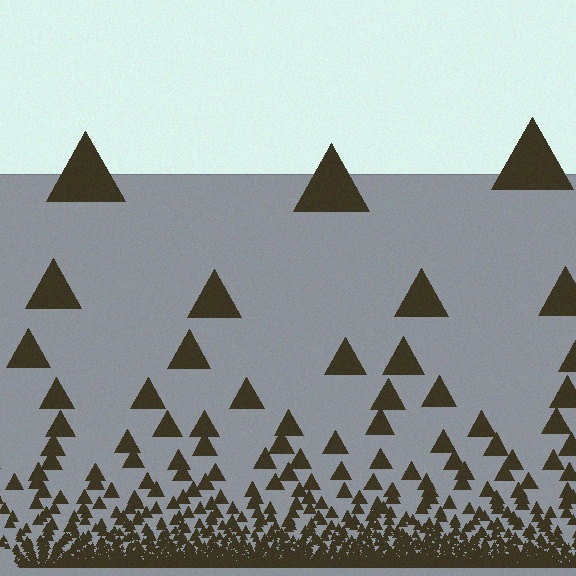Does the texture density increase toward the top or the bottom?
Density increases toward the bottom.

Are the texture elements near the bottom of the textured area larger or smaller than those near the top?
Smaller. The gradient is inverted — elements near the bottom are smaller and denser.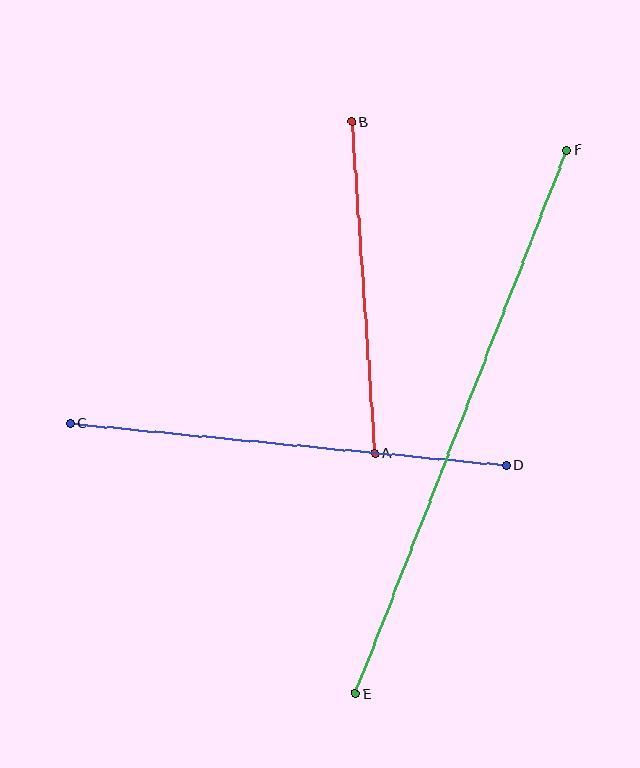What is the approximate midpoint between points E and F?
The midpoint is at approximately (461, 422) pixels.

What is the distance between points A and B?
The distance is approximately 332 pixels.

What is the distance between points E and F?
The distance is approximately 583 pixels.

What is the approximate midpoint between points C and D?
The midpoint is at approximately (288, 444) pixels.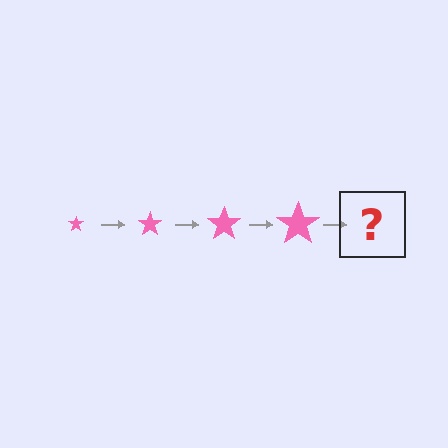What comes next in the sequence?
The next element should be a pink star, larger than the previous one.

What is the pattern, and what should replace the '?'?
The pattern is that the star gets progressively larger each step. The '?' should be a pink star, larger than the previous one.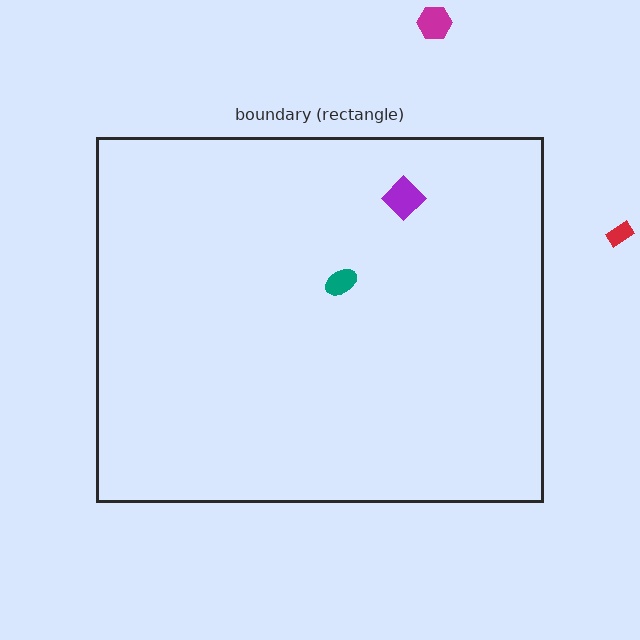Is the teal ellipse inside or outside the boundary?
Inside.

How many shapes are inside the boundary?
2 inside, 2 outside.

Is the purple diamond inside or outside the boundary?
Inside.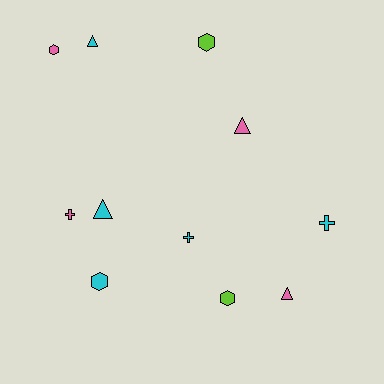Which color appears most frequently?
Cyan, with 5 objects.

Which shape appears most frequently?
Triangle, with 4 objects.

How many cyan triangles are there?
There are 2 cyan triangles.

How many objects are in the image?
There are 11 objects.